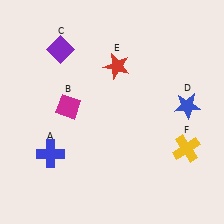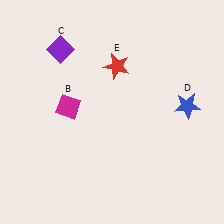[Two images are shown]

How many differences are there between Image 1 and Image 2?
There are 2 differences between the two images.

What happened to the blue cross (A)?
The blue cross (A) was removed in Image 2. It was in the bottom-left area of Image 1.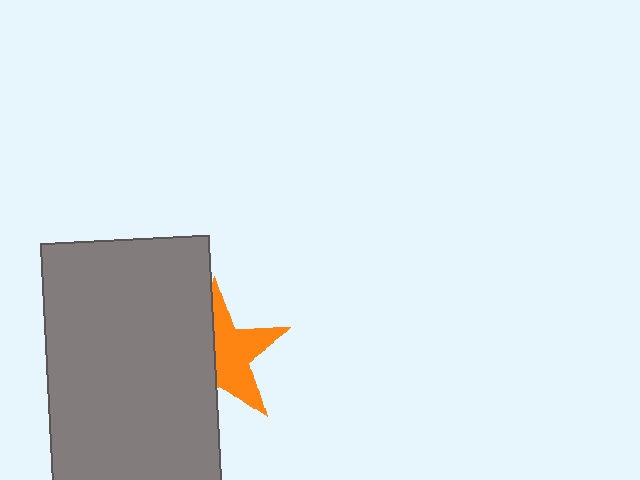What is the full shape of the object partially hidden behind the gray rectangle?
The partially hidden object is an orange star.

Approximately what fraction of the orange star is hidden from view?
Roughly 46% of the orange star is hidden behind the gray rectangle.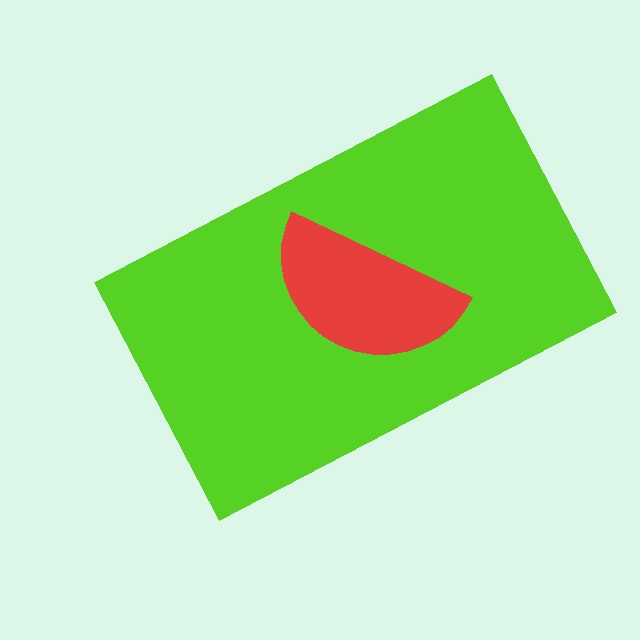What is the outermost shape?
The lime rectangle.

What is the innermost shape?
The red semicircle.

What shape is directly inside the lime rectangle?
The red semicircle.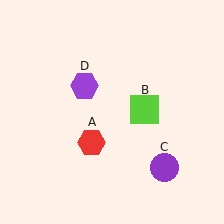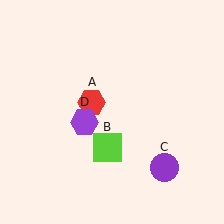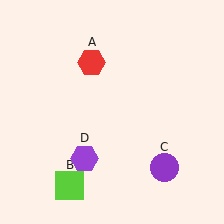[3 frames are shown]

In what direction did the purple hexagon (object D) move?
The purple hexagon (object D) moved down.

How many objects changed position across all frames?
3 objects changed position: red hexagon (object A), lime square (object B), purple hexagon (object D).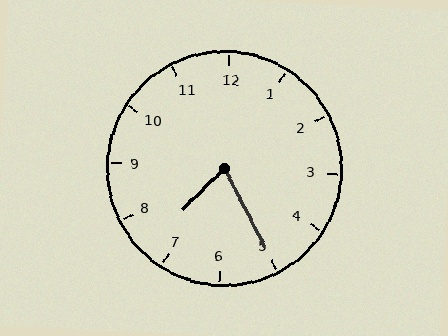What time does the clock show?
7:25.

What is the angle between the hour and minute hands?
Approximately 72 degrees.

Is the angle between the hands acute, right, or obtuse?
It is acute.